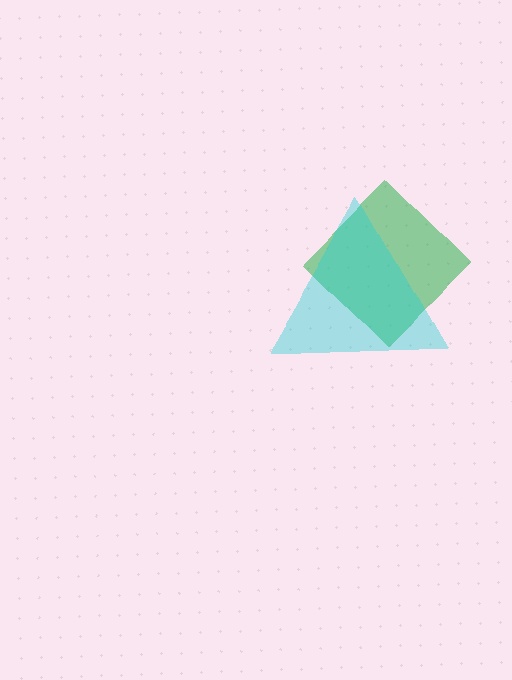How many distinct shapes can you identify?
There are 2 distinct shapes: a green diamond, a cyan triangle.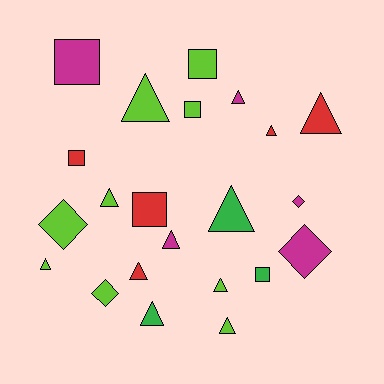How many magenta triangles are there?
There are 2 magenta triangles.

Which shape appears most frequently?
Triangle, with 12 objects.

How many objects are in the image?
There are 22 objects.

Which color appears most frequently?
Lime, with 9 objects.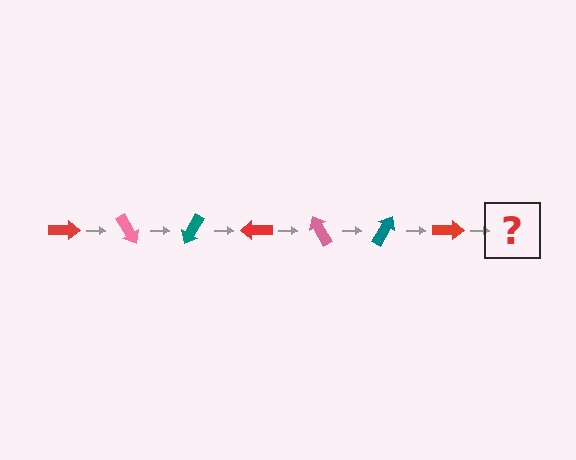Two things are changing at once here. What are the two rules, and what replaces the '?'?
The two rules are that it rotates 60 degrees each step and the color cycles through red, pink, and teal. The '?' should be a pink arrow, rotated 420 degrees from the start.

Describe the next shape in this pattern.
It should be a pink arrow, rotated 420 degrees from the start.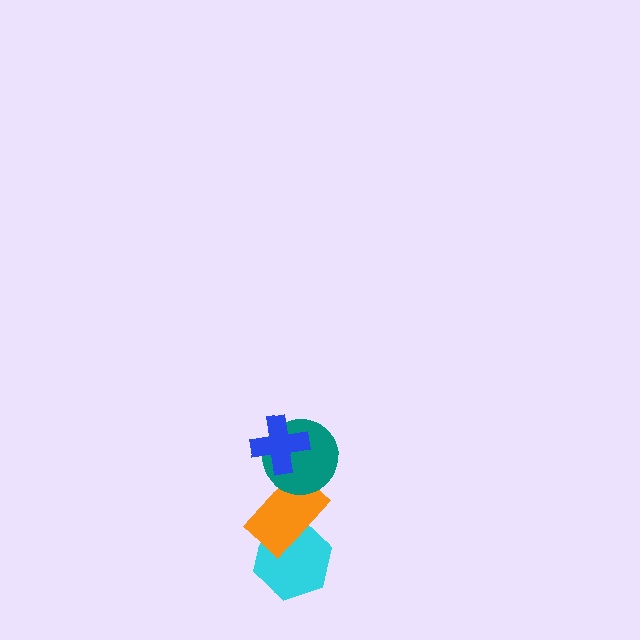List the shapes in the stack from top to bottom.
From top to bottom: the blue cross, the teal circle, the orange rectangle, the cyan hexagon.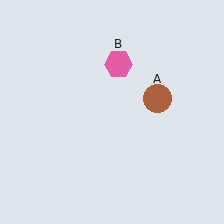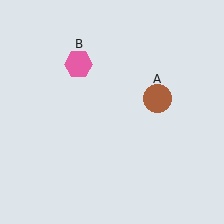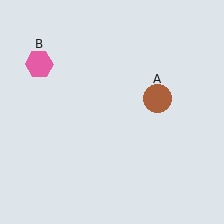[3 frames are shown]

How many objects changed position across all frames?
1 object changed position: pink hexagon (object B).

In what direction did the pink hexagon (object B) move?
The pink hexagon (object B) moved left.